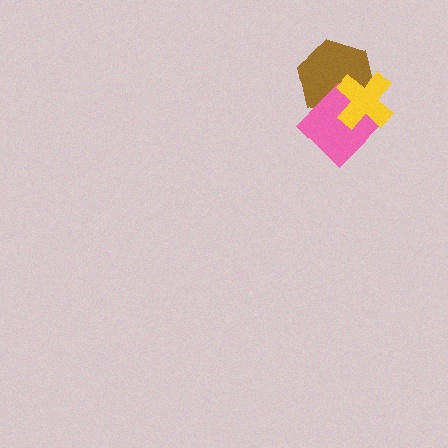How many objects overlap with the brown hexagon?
2 objects overlap with the brown hexagon.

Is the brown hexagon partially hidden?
Yes, it is partially covered by another shape.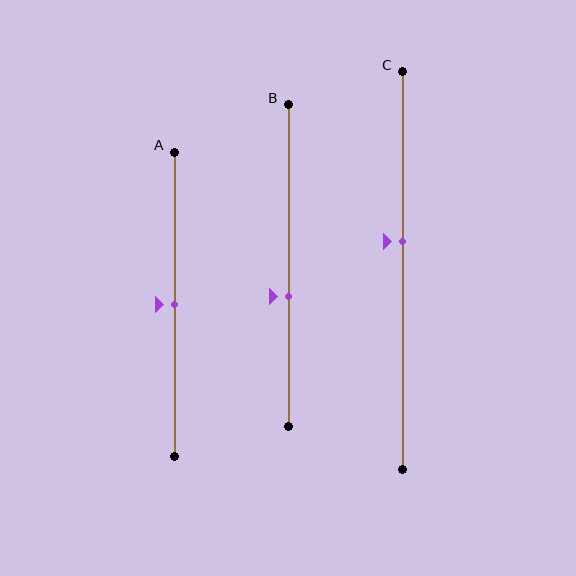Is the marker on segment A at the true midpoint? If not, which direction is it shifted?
Yes, the marker on segment A is at the true midpoint.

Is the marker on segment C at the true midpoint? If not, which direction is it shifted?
No, the marker on segment C is shifted upward by about 7% of the segment length.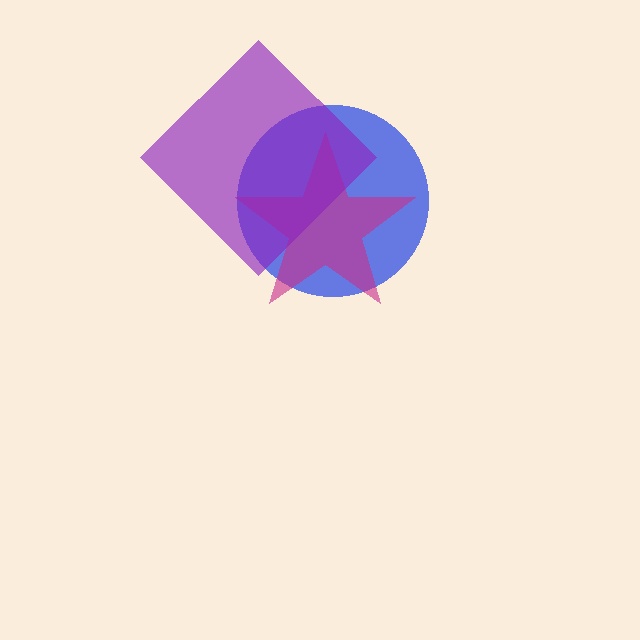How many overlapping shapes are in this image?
There are 3 overlapping shapes in the image.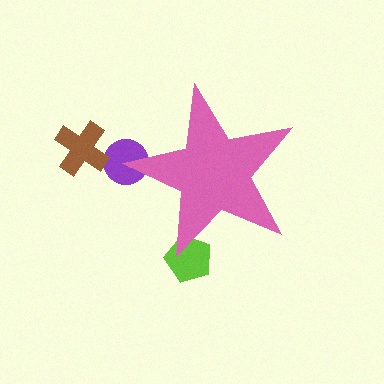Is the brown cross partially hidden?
No, the brown cross is fully visible.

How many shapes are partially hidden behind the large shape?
2 shapes are partially hidden.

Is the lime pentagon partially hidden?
Yes, the lime pentagon is partially hidden behind the pink star.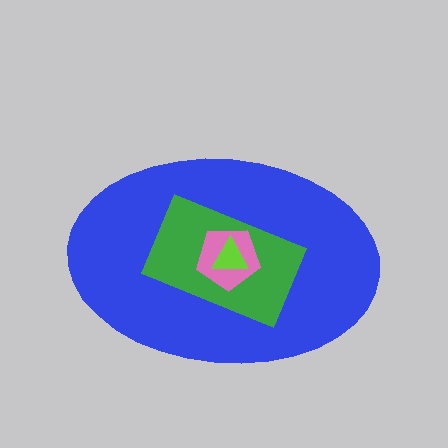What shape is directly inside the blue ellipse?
The green rectangle.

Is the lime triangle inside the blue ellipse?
Yes.